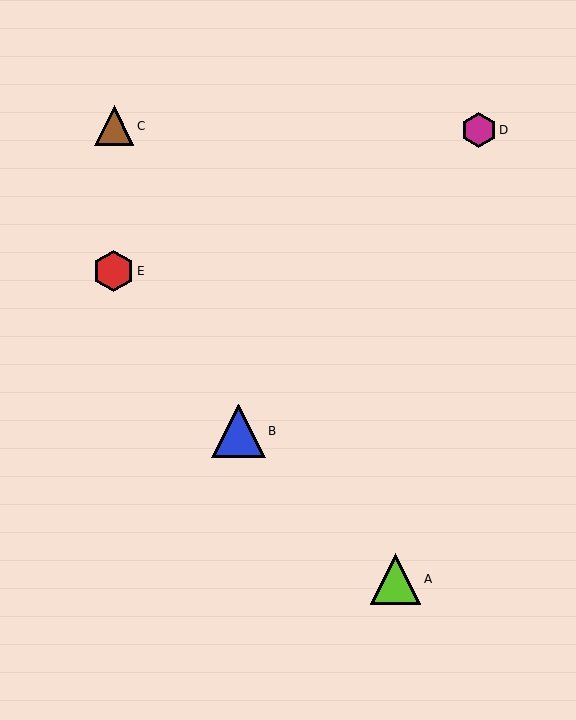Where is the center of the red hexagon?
The center of the red hexagon is at (114, 271).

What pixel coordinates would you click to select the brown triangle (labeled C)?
Click at (114, 126) to select the brown triangle C.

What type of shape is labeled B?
Shape B is a blue triangle.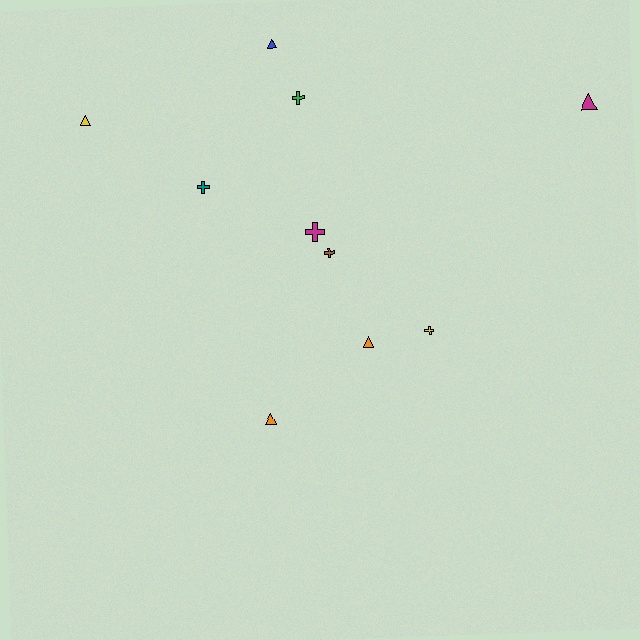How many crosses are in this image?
There are 5 crosses.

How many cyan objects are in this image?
There are no cyan objects.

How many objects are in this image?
There are 10 objects.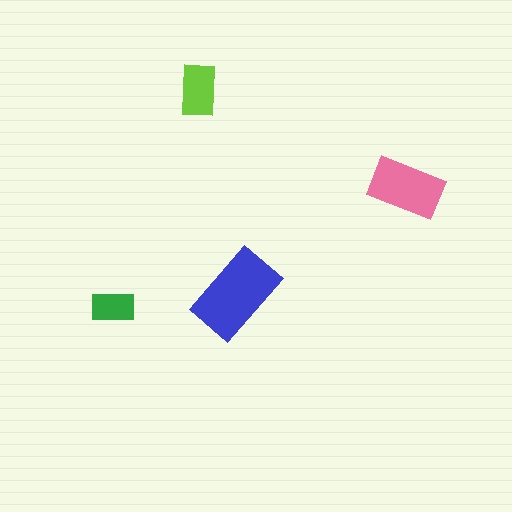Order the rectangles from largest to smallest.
the blue one, the pink one, the lime one, the green one.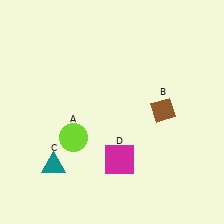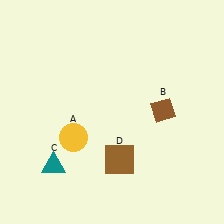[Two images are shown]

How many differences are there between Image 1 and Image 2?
There are 2 differences between the two images.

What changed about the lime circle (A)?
In Image 1, A is lime. In Image 2, it changed to yellow.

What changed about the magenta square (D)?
In Image 1, D is magenta. In Image 2, it changed to brown.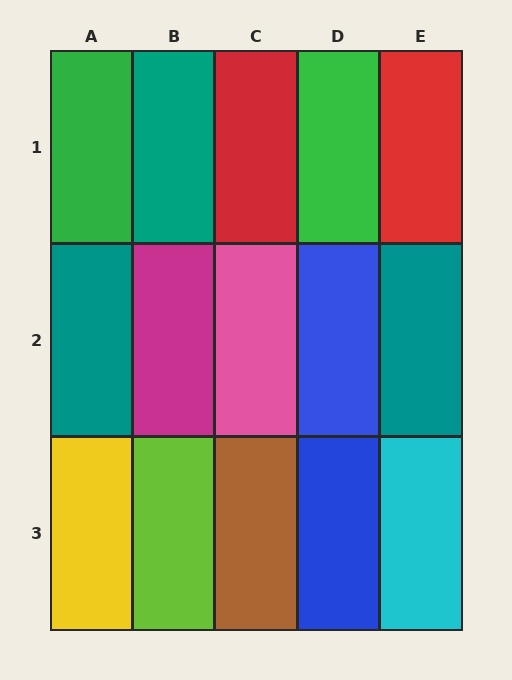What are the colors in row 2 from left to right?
Teal, magenta, pink, blue, teal.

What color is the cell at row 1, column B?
Teal.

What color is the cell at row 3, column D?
Blue.